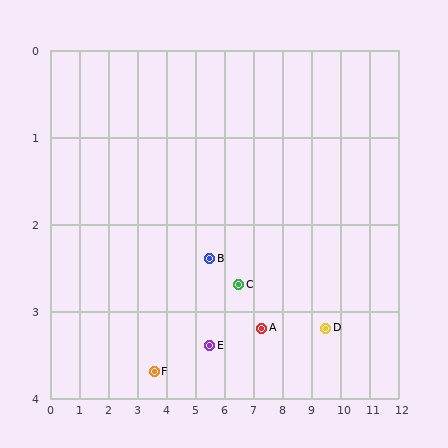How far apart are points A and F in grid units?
Points A and F are about 3.7 grid units apart.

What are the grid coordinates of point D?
Point D is at approximately (9.5, 3.2).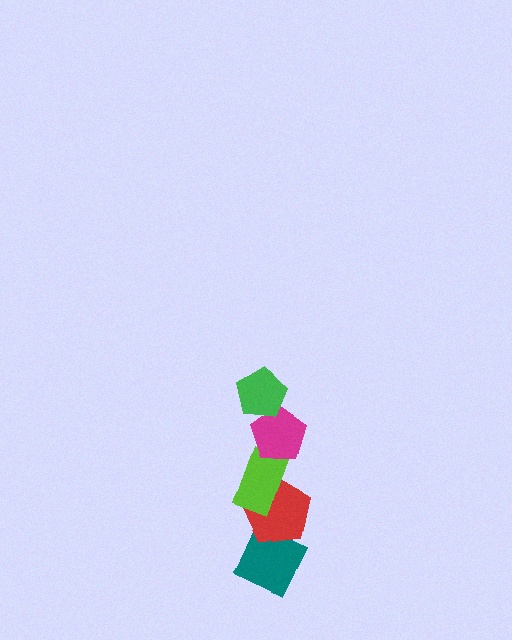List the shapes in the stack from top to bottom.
From top to bottom: the green pentagon, the magenta pentagon, the lime rectangle, the red pentagon, the teal diamond.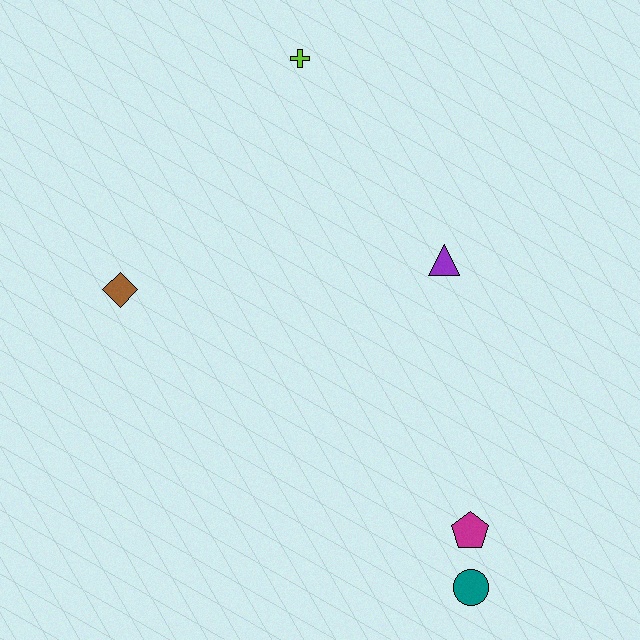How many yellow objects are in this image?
There are no yellow objects.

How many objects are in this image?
There are 5 objects.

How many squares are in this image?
There are no squares.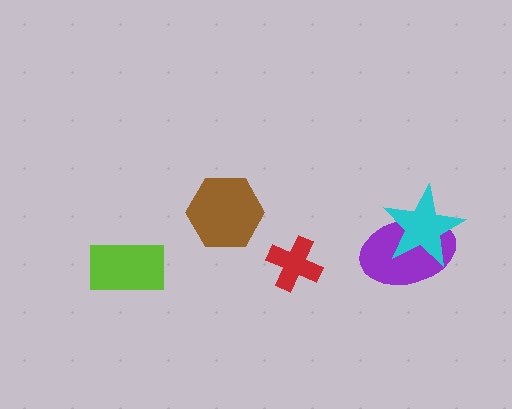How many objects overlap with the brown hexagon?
0 objects overlap with the brown hexagon.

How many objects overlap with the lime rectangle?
0 objects overlap with the lime rectangle.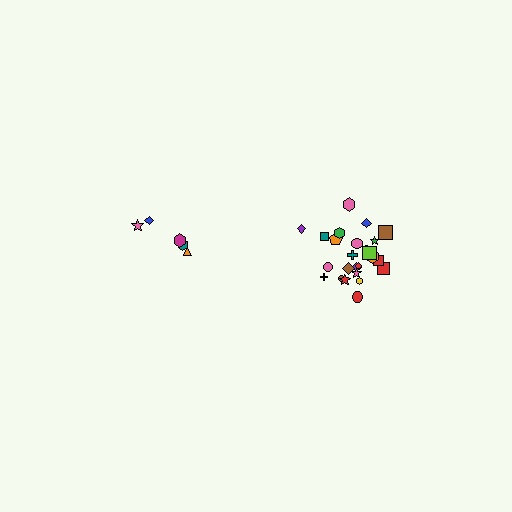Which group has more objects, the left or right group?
The right group.